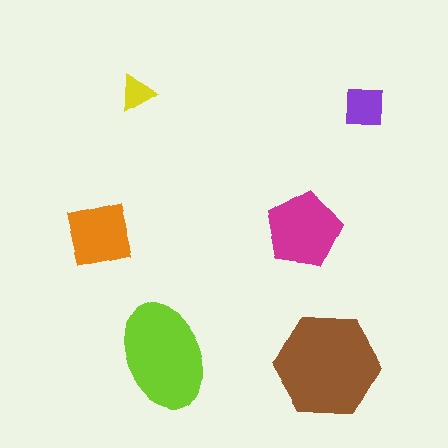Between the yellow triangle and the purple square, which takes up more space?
The purple square.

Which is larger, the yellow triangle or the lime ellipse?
The lime ellipse.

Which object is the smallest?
The yellow triangle.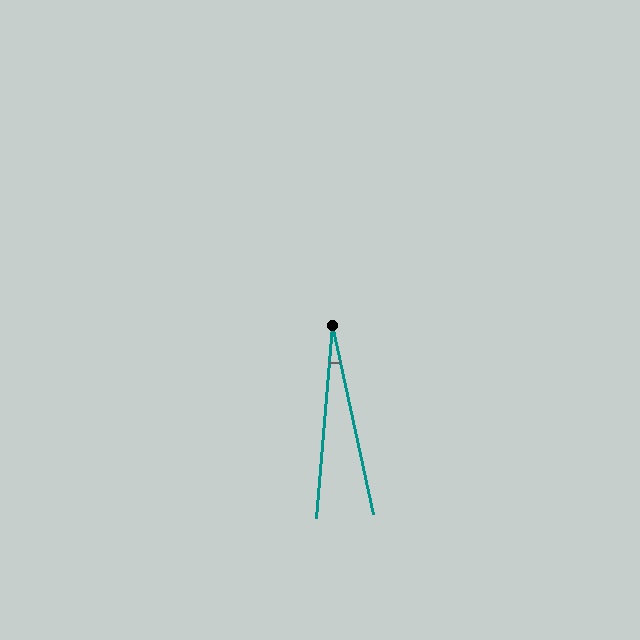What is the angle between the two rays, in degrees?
Approximately 17 degrees.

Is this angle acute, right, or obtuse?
It is acute.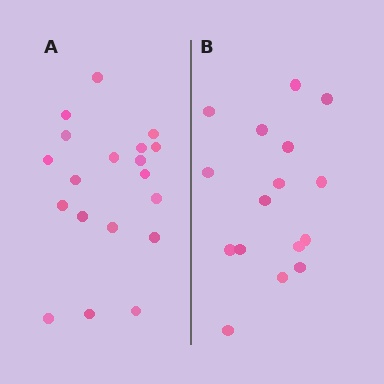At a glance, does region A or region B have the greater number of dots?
Region A (the left region) has more dots.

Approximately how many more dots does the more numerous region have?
Region A has just a few more — roughly 2 or 3 more dots than region B.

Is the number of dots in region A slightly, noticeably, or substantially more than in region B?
Region A has only slightly more — the two regions are fairly close. The ratio is roughly 1.2 to 1.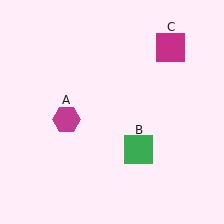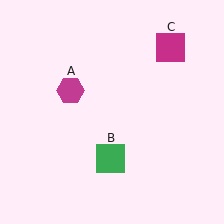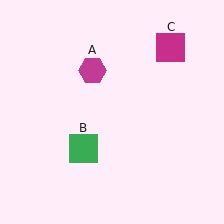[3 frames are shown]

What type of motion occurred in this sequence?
The magenta hexagon (object A), green square (object B) rotated clockwise around the center of the scene.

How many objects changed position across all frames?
2 objects changed position: magenta hexagon (object A), green square (object B).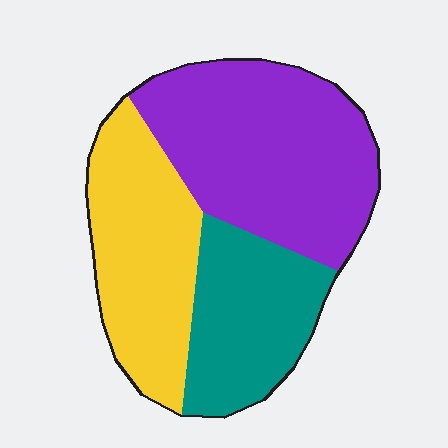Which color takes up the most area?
Purple, at roughly 45%.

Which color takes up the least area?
Teal, at roughly 25%.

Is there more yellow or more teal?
Yellow.